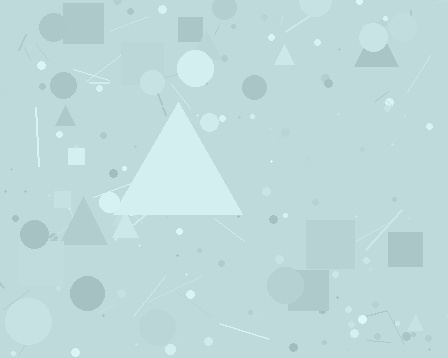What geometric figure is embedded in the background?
A triangle is embedded in the background.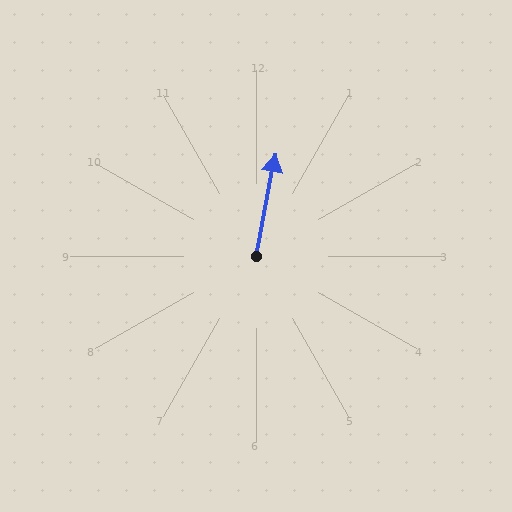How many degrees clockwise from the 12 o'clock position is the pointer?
Approximately 11 degrees.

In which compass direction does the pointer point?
North.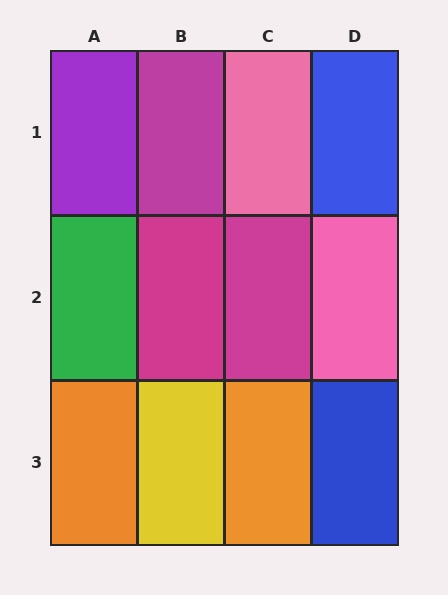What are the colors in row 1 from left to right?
Purple, magenta, pink, blue.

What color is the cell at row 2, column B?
Magenta.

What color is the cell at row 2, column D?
Pink.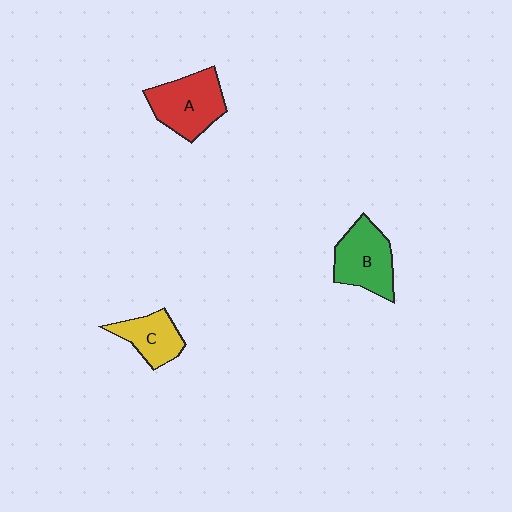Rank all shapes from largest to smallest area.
From largest to smallest: A (red), B (green), C (yellow).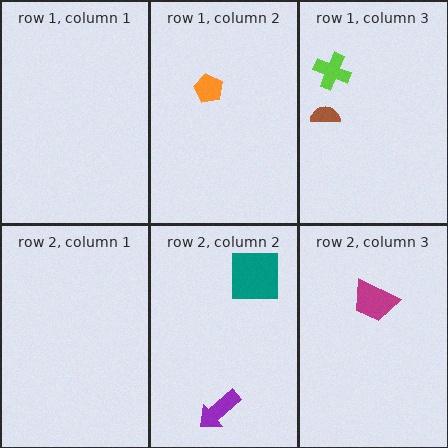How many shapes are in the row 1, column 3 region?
2.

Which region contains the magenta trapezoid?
The row 2, column 3 region.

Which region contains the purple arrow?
The row 2, column 2 region.